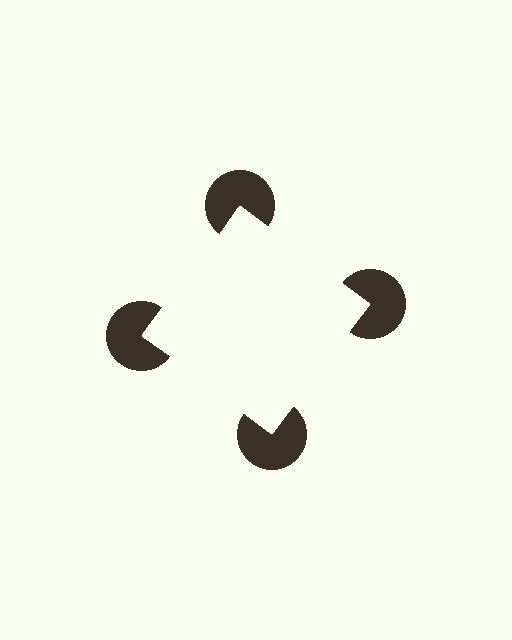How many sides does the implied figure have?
4 sides.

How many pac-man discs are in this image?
There are 4 — one at each vertex of the illusory square.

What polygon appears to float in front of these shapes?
An illusory square — its edges are inferred from the aligned wedge cuts in the pac-man discs, not physically drawn.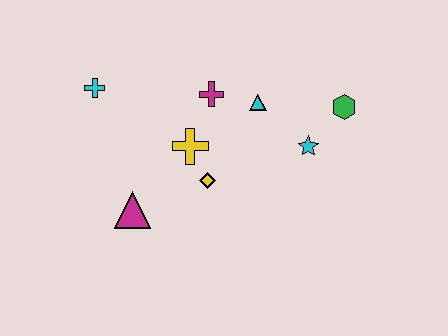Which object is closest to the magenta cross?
The cyan triangle is closest to the magenta cross.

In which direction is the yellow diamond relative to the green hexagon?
The yellow diamond is to the left of the green hexagon.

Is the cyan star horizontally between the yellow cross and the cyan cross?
No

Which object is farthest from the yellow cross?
The green hexagon is farthest from the yellow cross.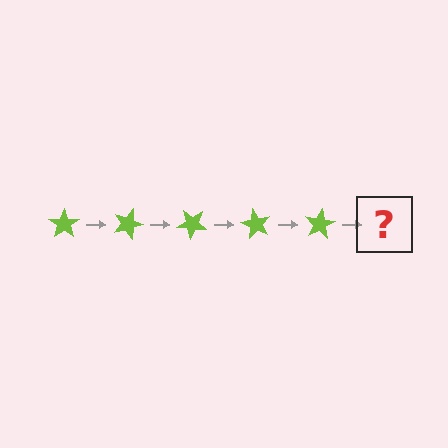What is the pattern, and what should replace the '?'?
The pattern is that the star rotates 20 degrees each step. The '?' should be a lime star rotated 100 degrees.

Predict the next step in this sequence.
The next step is a lime star rotated 100 degrees.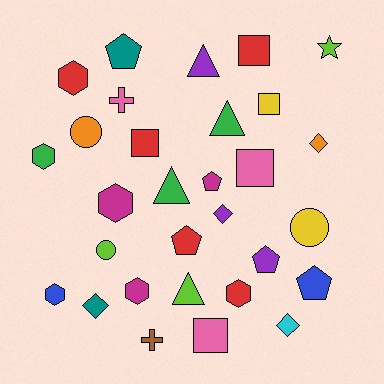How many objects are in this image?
There are 30 objects.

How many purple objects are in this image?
There are 3 purple objects.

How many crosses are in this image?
There are 2 crosses.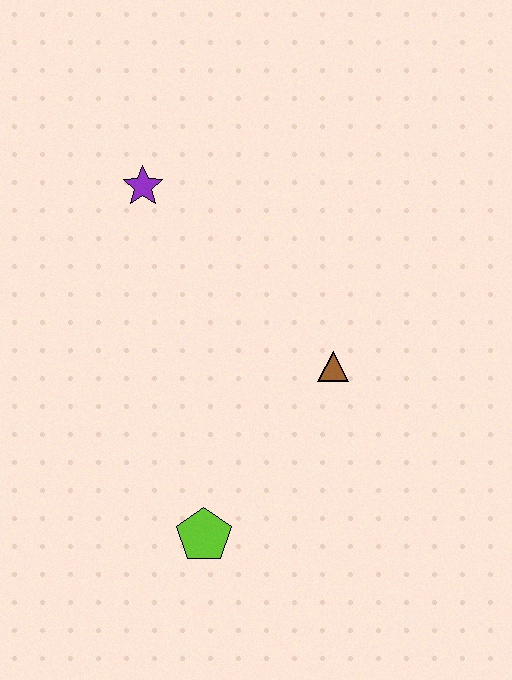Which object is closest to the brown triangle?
The lime pentagon is closest to the brown triangle.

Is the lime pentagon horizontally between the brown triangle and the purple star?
Yes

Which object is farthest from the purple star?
The lime pentagon is farthest from the purple star.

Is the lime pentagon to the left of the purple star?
No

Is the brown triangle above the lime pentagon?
Yes